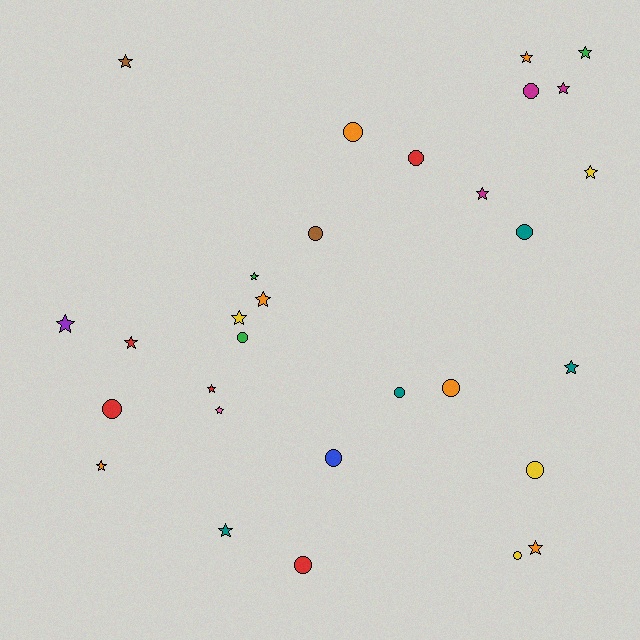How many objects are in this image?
There are 30 objects.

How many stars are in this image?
There are 17 stars.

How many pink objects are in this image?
There is 1 pink object.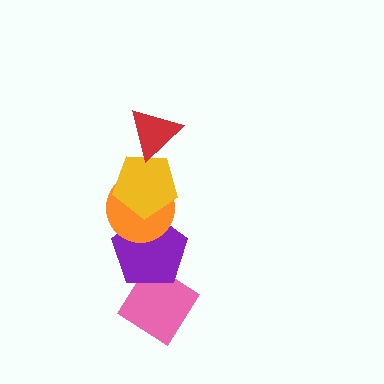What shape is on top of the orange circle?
The yellow pentagon is on top of the orange circle.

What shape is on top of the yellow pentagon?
The red triangle is on top of the yellow pentagon.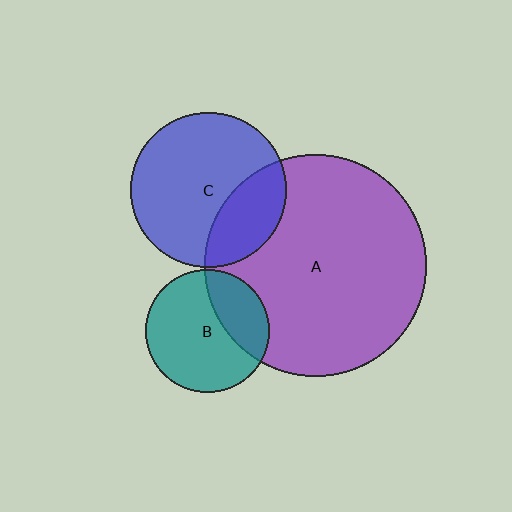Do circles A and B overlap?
Yes.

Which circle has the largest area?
Circle A (purple).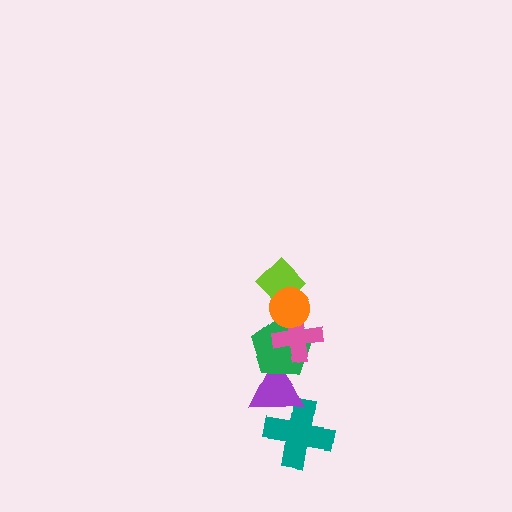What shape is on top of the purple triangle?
The green pentagon is on top of the purple triangle.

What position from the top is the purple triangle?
The purple triangle is 5th from the top.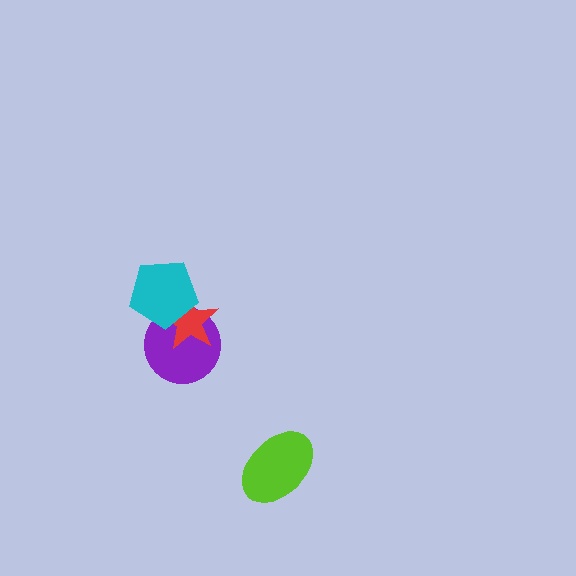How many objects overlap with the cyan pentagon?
2 objects overlap with the cyan pentagon.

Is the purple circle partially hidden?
Yes, it is partially covered by another shape.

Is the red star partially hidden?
Yes, it is partially covered by another shape.